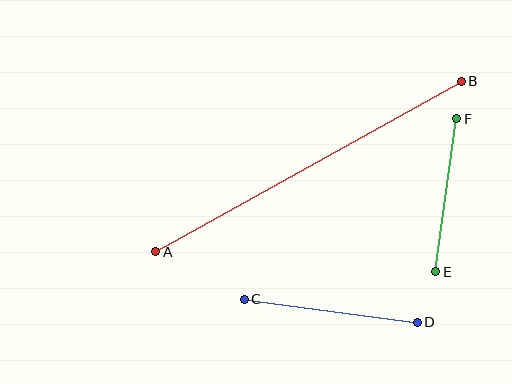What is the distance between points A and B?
The distance is approximately 349 pixels.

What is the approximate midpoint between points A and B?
The midpoint is at approximately (308, 166) pixels.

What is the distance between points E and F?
The distance is approximately 155 pixels.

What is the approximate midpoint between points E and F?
The midpoint is at approximately (446, 195) pixels.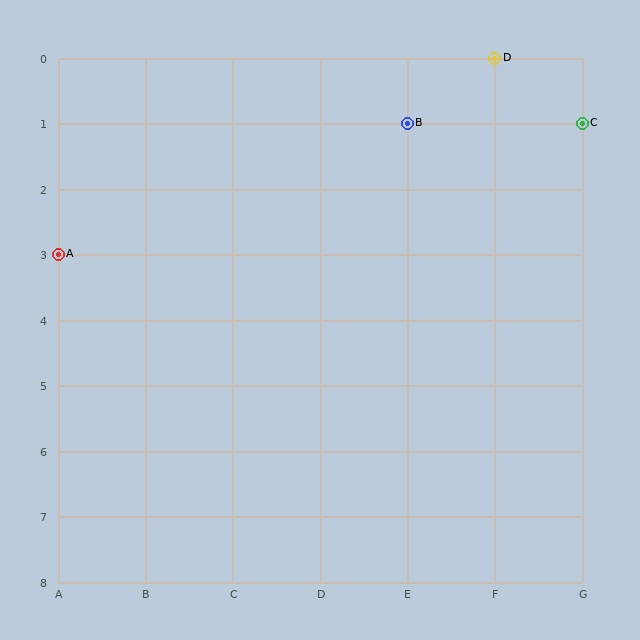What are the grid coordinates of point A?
Point A is at grid coordinates (A, 3).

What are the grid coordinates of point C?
Point C is at grid coordinates (G, 1).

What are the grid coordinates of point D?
Point D is at grid coordinates (F, 0).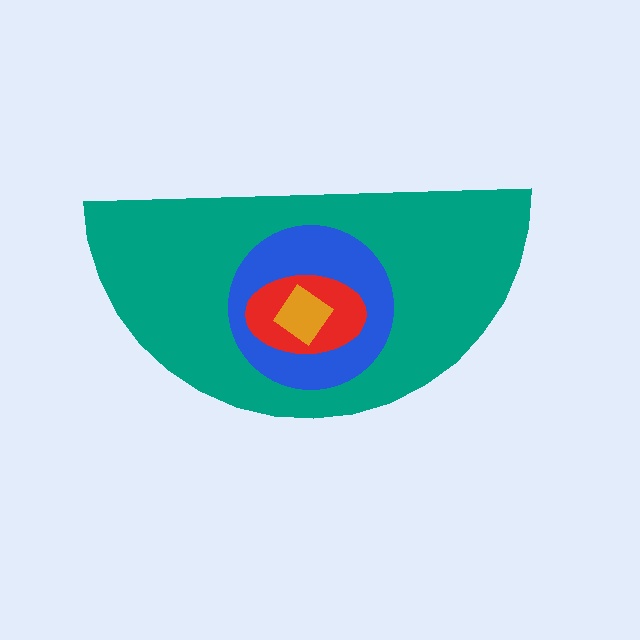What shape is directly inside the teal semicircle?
The blue circle.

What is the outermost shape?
The teal semicircle.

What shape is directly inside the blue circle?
The red ellipse.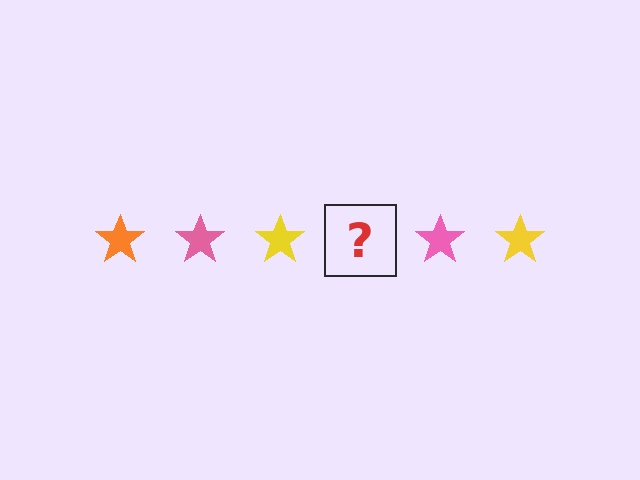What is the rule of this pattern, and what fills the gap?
The rule is that the pattern cycles through orange, pink, yellow stars. The gap should be filled with an orange star.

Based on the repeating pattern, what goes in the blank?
The blank should be an orange star.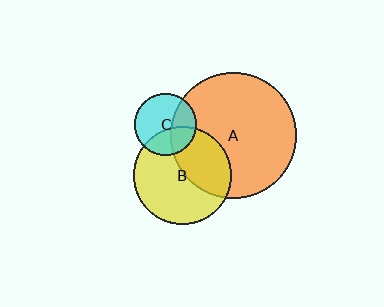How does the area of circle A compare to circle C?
Approximately 4.0 times.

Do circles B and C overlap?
Yes.